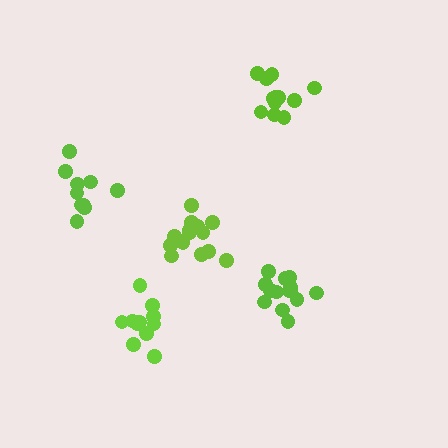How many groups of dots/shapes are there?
There are 5 groups.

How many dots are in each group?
Group 1: 14 dots, Group 2: 12 dots, Group 3: 10 dots, Group 4: 11 dots, Group 5: 14 dots (61 total).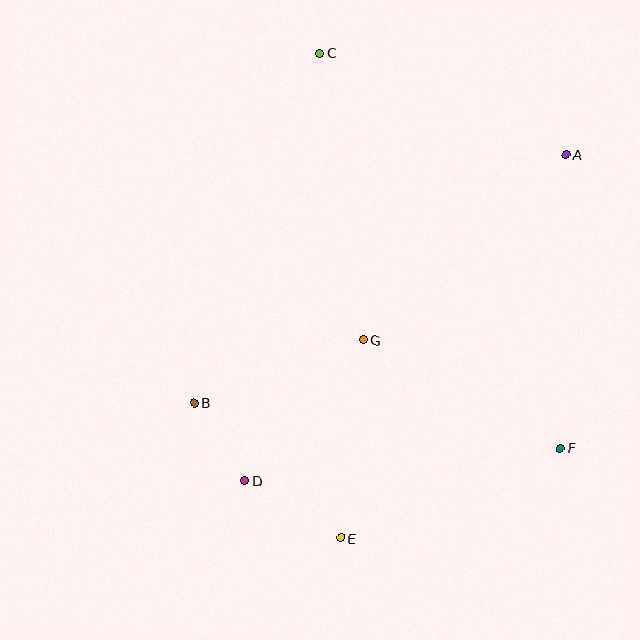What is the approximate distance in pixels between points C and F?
The distance between C and F is approximately 463 pixels.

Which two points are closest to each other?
Points B and D are closest to each other.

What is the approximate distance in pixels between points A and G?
The distance between A and G is approximately 274 pixels.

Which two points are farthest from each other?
Points C and E are farthest from each other.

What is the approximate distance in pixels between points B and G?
The distance between B and G is approximately 180 pixels.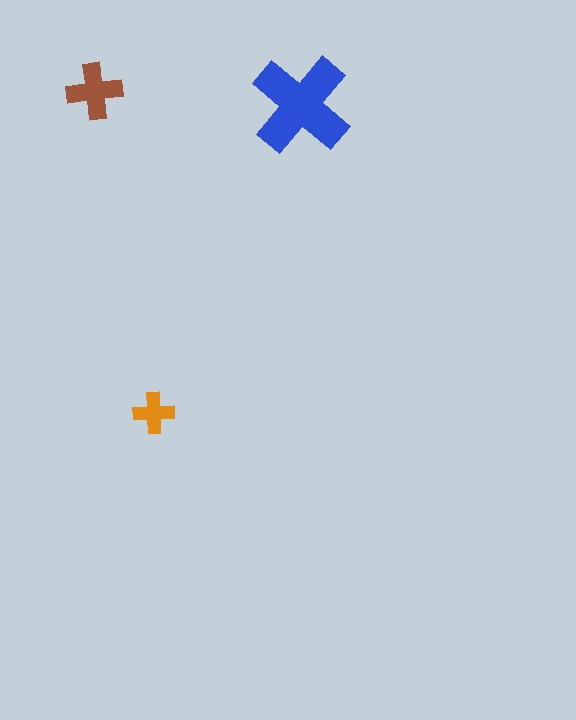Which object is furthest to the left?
The brown cross is leftmost.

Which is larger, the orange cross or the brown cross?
The brown one.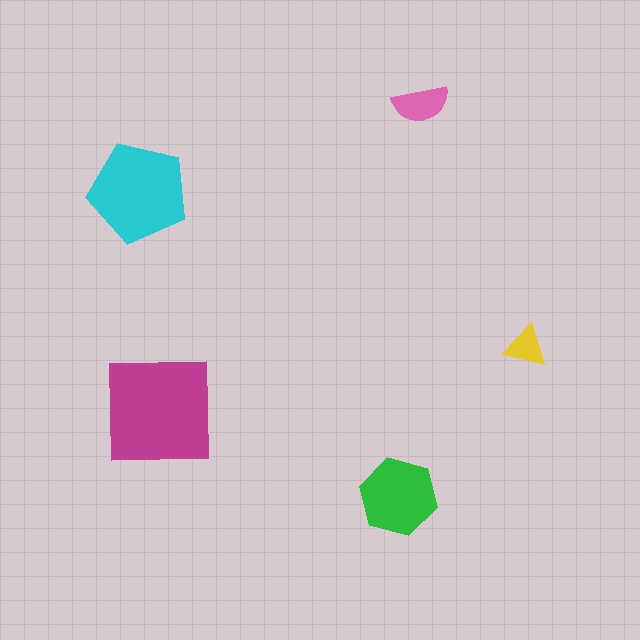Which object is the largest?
The magenta square.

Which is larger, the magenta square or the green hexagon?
The magenta square.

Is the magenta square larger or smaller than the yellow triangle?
Larger.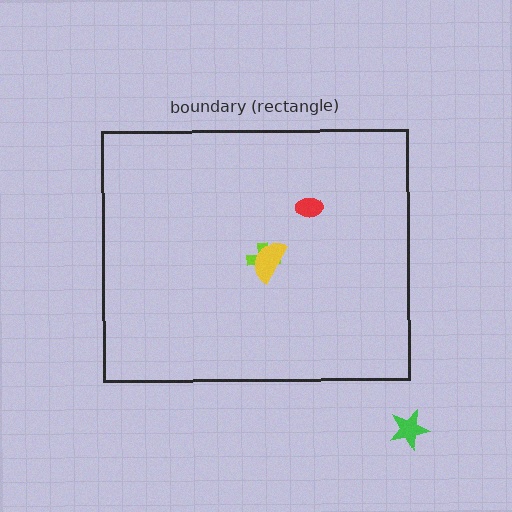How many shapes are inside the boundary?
3 inside, 1 outside.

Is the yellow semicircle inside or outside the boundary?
Inside.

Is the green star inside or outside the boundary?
Outside.